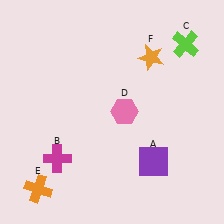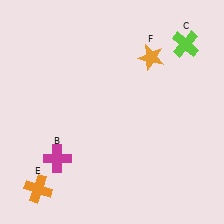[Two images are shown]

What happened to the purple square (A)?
The purple square (A) was removed in Image 2. It was in the bottom-right area of Image 1.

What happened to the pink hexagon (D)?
The pink hexagon (D) was removed in Image 2. It was in the top-right area of Image 1.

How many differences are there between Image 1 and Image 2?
There are 2 differences between the two images.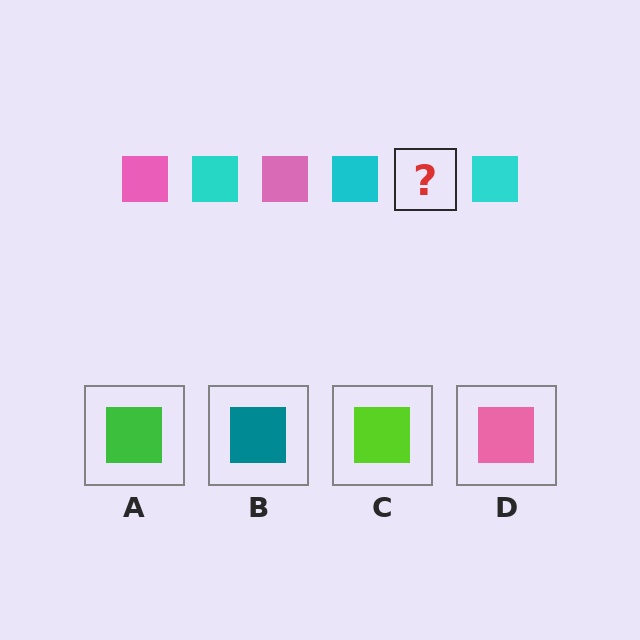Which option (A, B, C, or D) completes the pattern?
D.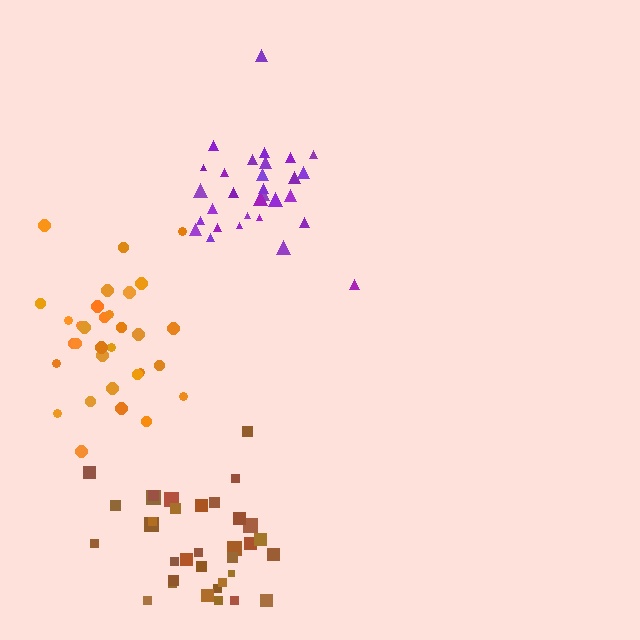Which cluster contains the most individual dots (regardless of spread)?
Brown (34).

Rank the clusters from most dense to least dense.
purple, brown, orange.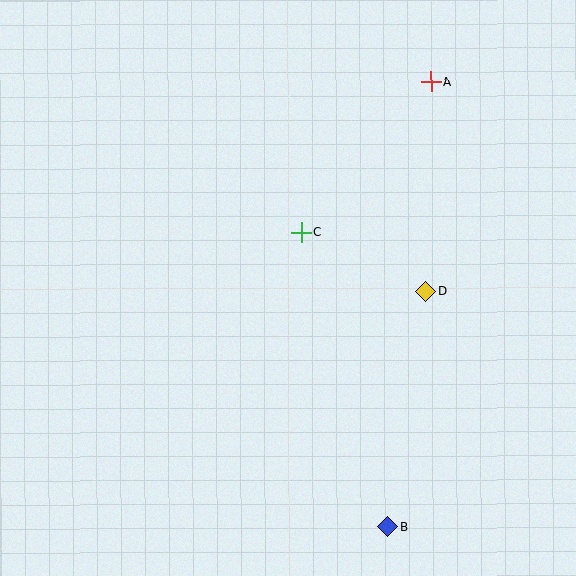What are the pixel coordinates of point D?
Point D is at (426, 291).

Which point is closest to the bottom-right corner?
Point B is closest to the bottom-right corner.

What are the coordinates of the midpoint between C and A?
The midpoint between C and A is at (366, 157).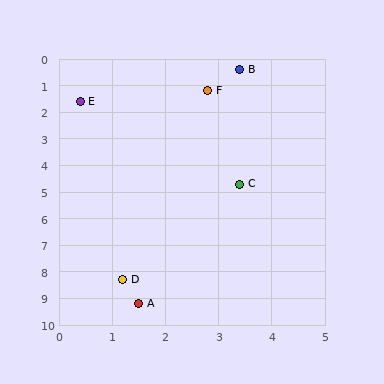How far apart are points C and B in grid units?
Points C and B are about 4.3 grid units apart.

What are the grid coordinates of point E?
Point E is at approximately (0.4, 1.6).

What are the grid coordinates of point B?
Point B is at approximately (3.4, 0.4).